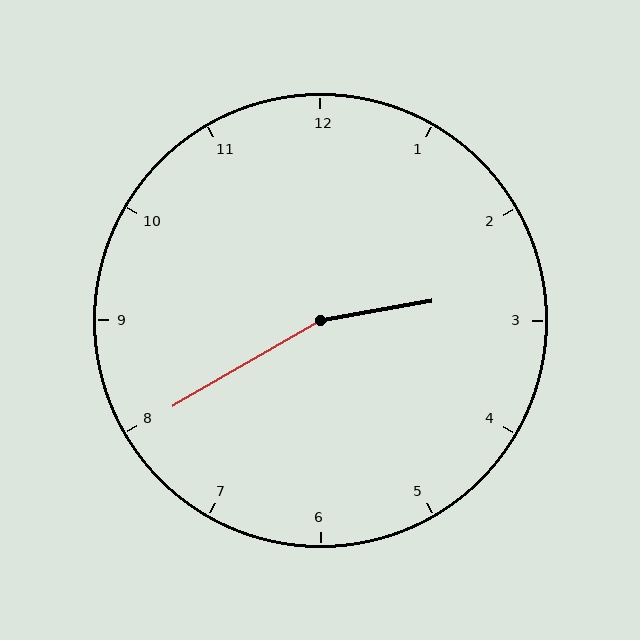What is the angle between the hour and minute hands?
Approximately 160 degrees.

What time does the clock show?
2:40.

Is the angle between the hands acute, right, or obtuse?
It is obtuse.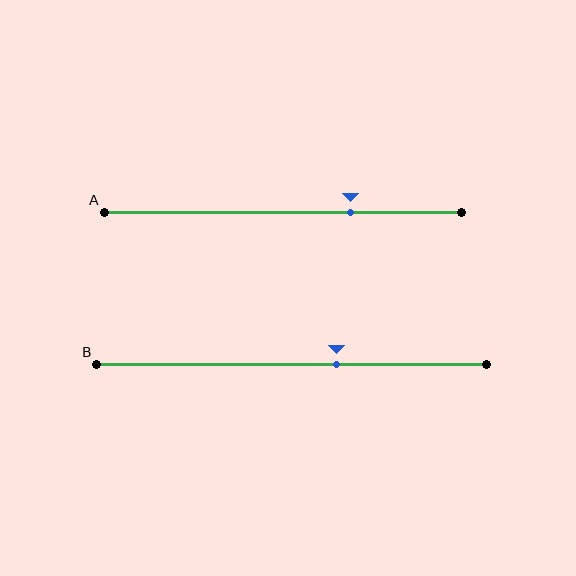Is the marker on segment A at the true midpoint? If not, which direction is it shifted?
No, the marker on segment A is shifted to the right by about 19% of the segment length.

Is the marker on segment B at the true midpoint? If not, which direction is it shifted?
No, the marker on segment B is shifted to the right by about 12% of the segment length.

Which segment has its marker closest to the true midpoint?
Segment B has its marker closest to the true midpoint.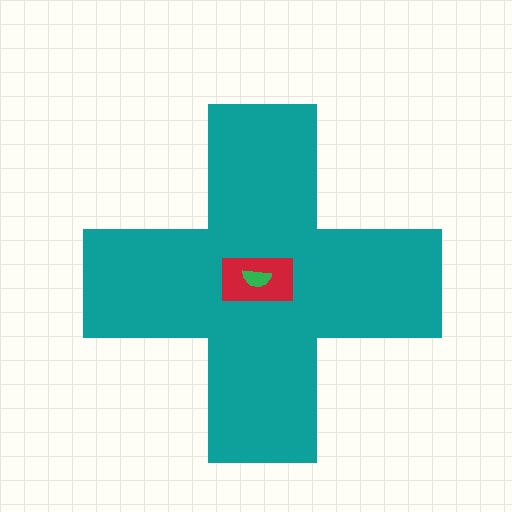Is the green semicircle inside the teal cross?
Yes.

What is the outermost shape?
The teal cross.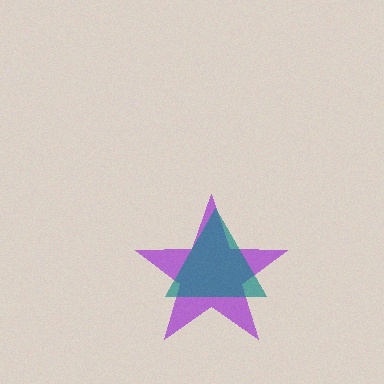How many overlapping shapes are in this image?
There are 2 overlapping shapes in the image.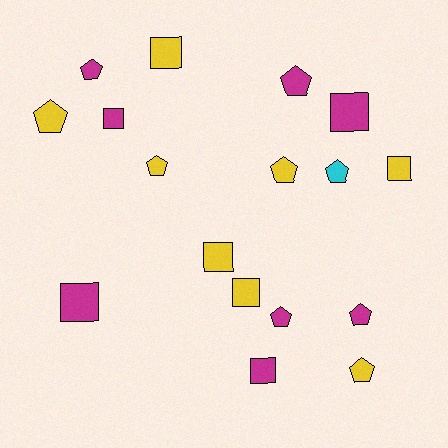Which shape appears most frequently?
Pentagon, with 9 objects.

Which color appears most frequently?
Magenta, with 8 objects.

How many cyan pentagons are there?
There is 1 cyan pentagon.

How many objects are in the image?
There are 17 objects.